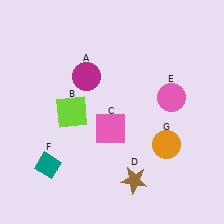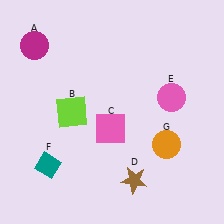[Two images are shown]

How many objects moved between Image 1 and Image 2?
1 object moved between the two images.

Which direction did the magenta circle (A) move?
The magenta circle (A) moved left.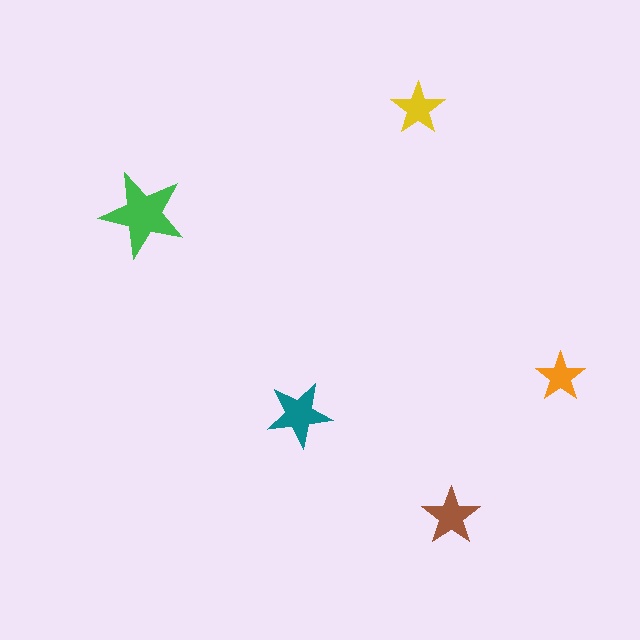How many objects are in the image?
There are 5 objects in the image.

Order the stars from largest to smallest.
the green one, the teal one, the brown one, the yellow one, the orange one.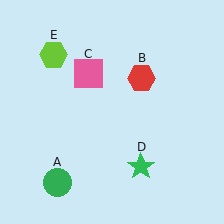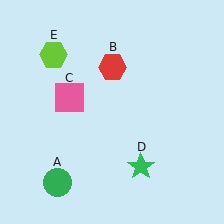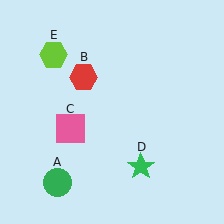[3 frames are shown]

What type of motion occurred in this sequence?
The red hexagon (object B), pink square (object C) rotated counterclockwise around the center of the scene.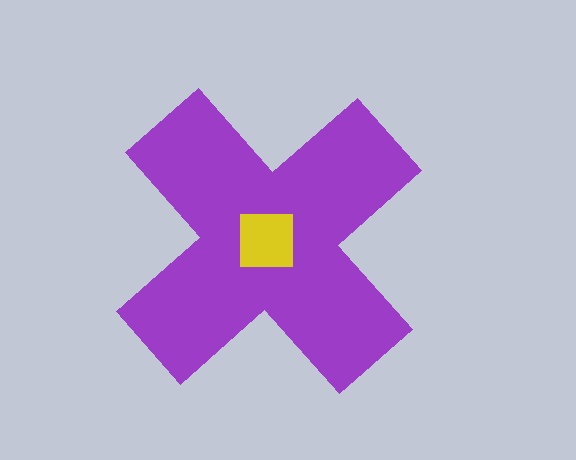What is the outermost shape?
The purple cross.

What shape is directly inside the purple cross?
The yellow square.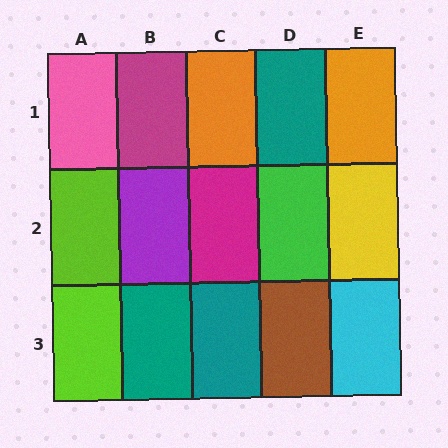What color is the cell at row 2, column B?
Purple.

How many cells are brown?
1 cell is brown.